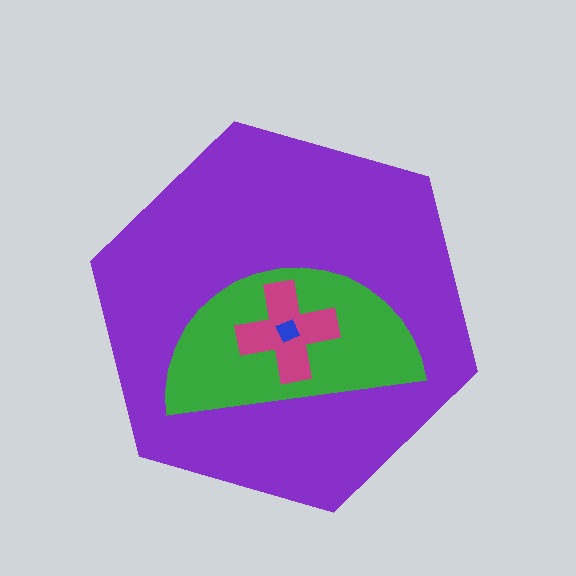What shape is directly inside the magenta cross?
The blue diamond.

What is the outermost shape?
The purple hexagon.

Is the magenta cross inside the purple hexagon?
Yes.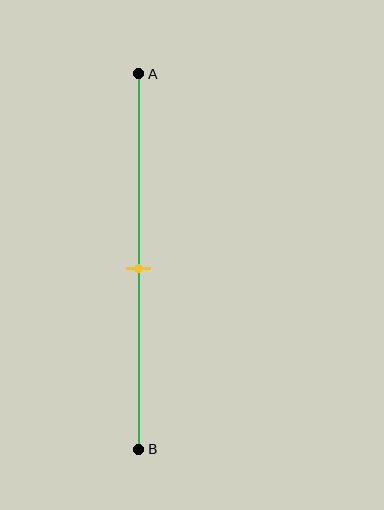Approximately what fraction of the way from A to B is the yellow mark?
The yellow mark is approximately 50% of the way from A to B.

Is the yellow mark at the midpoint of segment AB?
Yes, the mark is approximately at the midpoint.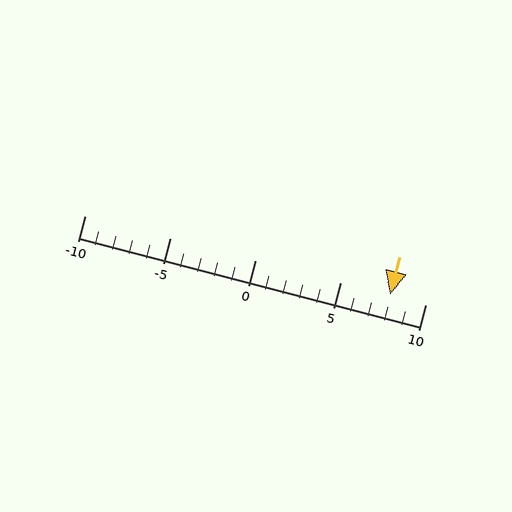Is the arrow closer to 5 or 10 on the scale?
The arrow is closer to 10.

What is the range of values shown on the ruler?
The ruler shows values from -10 to 10.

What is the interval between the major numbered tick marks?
The major tick marks are spaced 5 units apart.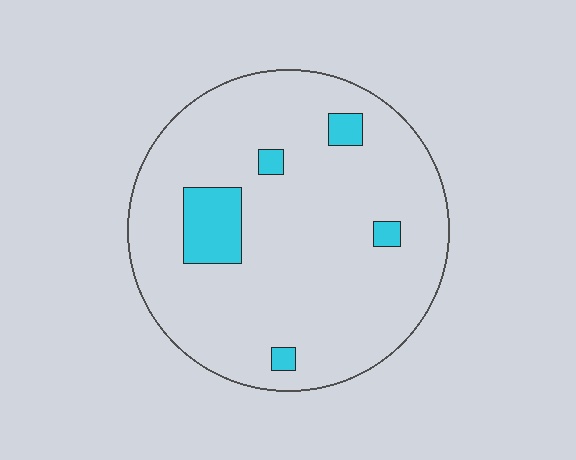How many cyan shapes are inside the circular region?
5.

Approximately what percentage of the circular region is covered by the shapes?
Approximately 10%.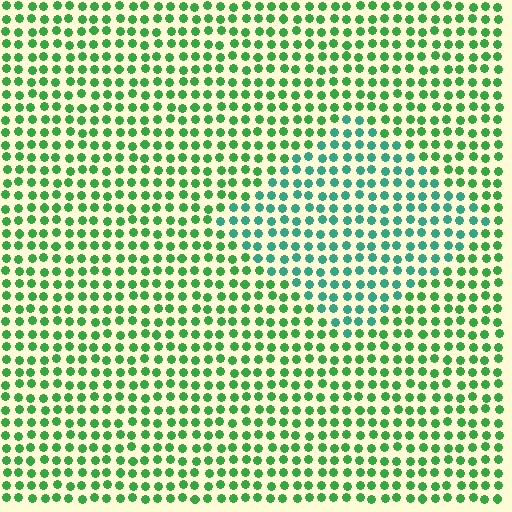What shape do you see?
I see a diamond.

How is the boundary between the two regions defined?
The boundary is defined purely by a slight shift in hue (about 36 degrees). Spacing, size, and orientation are identical on both sides.